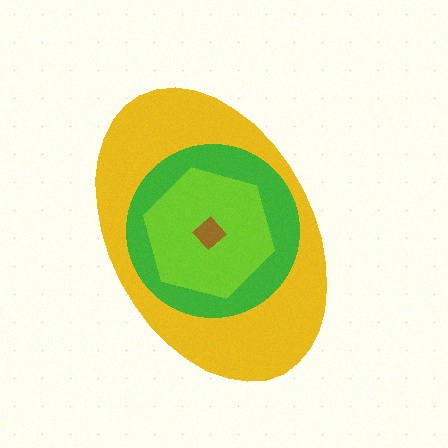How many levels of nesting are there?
4.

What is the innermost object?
The brown diamond.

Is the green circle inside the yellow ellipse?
Yes.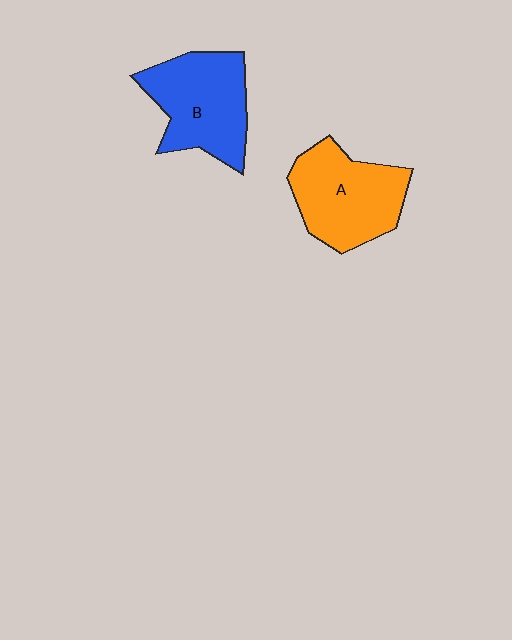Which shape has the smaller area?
Shape A (orange).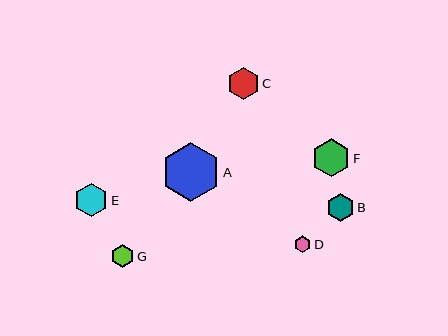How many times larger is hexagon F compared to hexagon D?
Hexagon F is approximately 2.3 times the size of hexagon D.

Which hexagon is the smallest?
Hexagon D is the smallest with a size of approximately 16 pixels.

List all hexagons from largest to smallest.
From largest to smallest: A, F, E, C, B, G, D.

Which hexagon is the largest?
Hexagon A is the largest with a size of approximately 59 pixels.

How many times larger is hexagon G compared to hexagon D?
Hexagon G is approximately 1.4 times the size of hexagon D.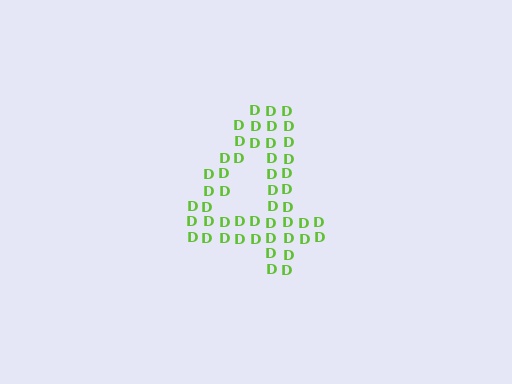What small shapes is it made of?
It is made of small letter D's.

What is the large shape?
The large shape is the digit 4.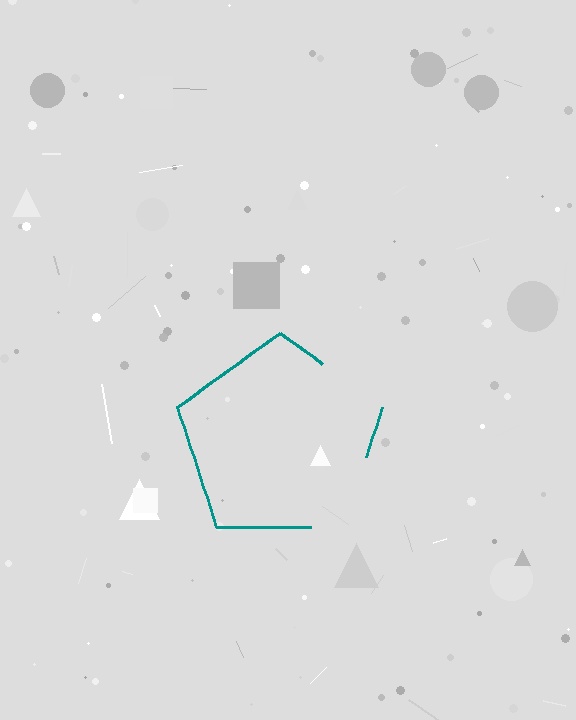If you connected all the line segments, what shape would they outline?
They would outline a pentagon.